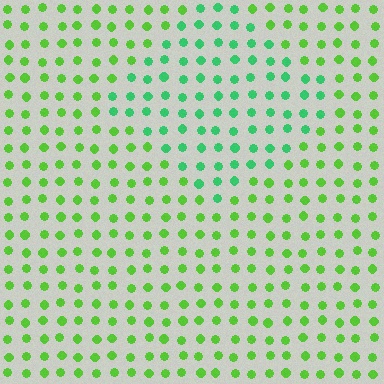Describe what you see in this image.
The image is filled with small lime elements in a uniform arrangement. A diamond-shaped region is visible where the elements are tinted to a slightly different hue, forming a subtle color boundary.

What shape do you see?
I see a diamond.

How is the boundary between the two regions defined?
The boundary is defined purely by a slight shift in hue (about 36 degrees). Spacing, size, and orientation are identical on both sides.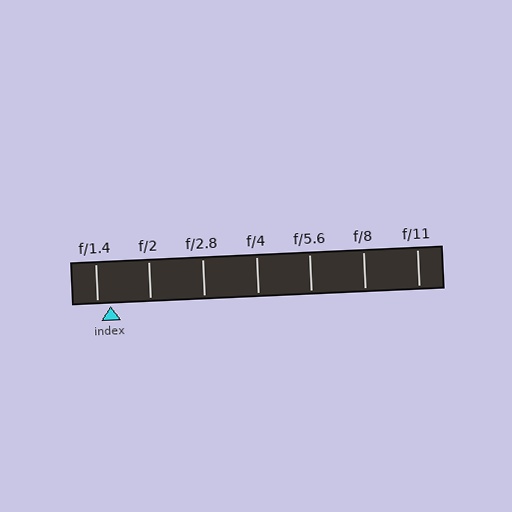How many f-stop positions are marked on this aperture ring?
There are 7 f-stop positions marked.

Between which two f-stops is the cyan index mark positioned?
The index mark is between f/1.4 and f/2.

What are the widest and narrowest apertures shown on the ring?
The widest aperture shown is f/1.4 and the narrowest is f/11.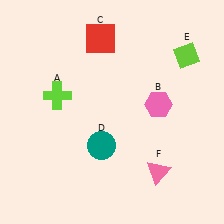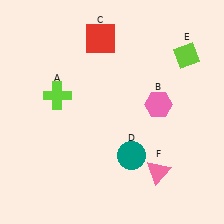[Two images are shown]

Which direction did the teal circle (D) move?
The teal circle (D) moved right.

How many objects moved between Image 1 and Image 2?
1 object moved between the two images.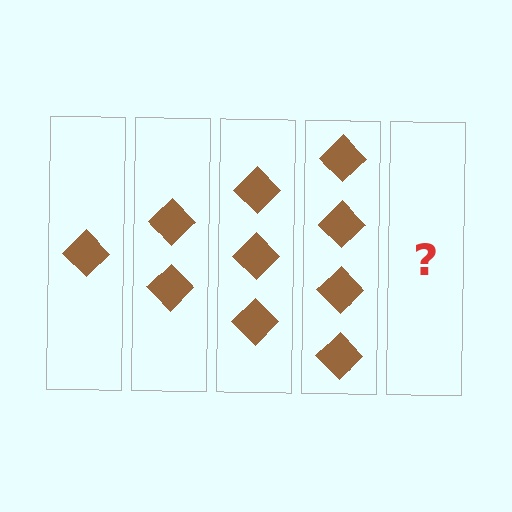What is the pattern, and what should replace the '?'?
The pattern is that each step adds one more diamond. The '?' should be 5 diamonds.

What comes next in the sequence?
The next element should be 5 diamonds.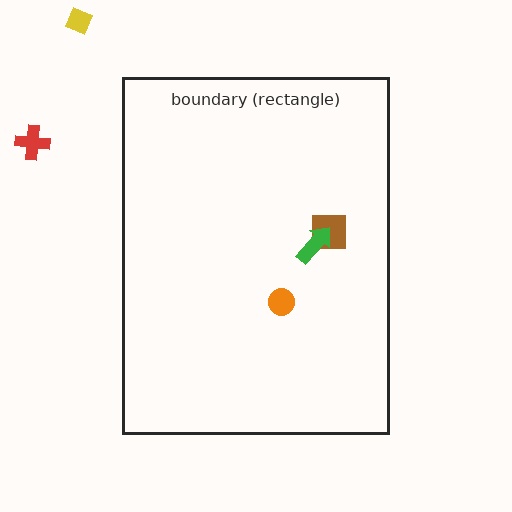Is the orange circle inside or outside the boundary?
Inside.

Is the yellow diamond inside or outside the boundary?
Outside.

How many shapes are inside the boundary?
3 inside, 2 outside.